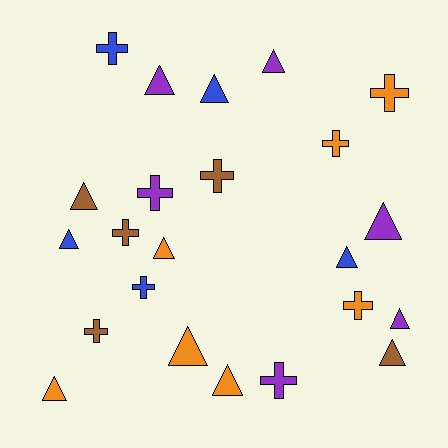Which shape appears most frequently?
Triangle, with 13 objects.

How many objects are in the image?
There are 23 objects.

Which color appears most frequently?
Orange, with 7 objects.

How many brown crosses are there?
There are 3 brown crosses.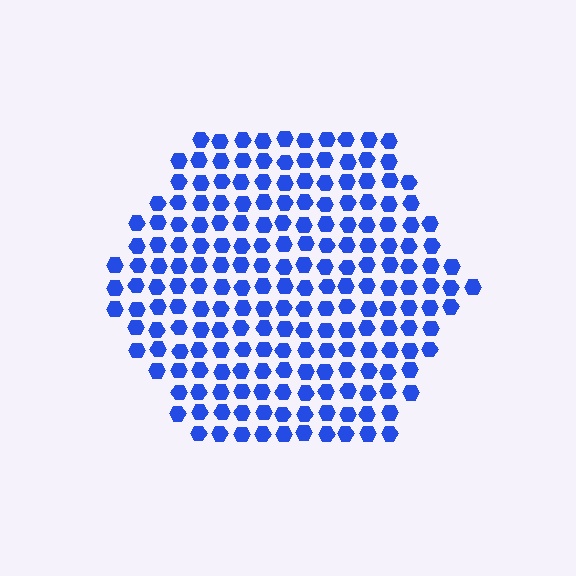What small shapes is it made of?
It is made of small hexagons.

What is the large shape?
The large shape is a hexagon.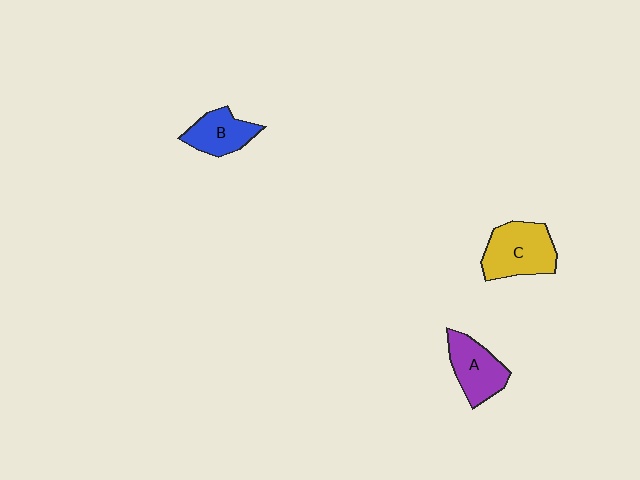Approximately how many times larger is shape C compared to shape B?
Approximately 1.5 times.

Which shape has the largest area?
Shape C (yellow).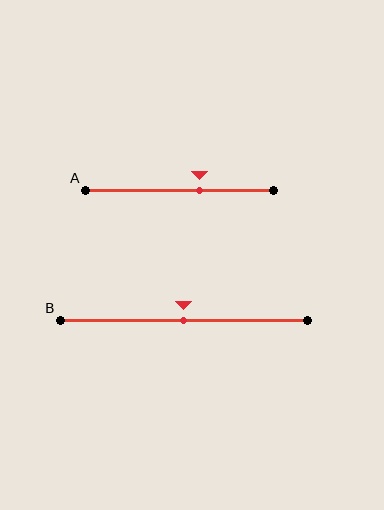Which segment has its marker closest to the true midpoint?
Segment B has its marker closest to the true midpoint.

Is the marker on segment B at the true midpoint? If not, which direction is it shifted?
Yes, the marker on segment B is at the true midpoint.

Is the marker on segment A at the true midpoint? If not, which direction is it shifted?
No, the marker on segment A is shifted to the right by about 10% of the segment length.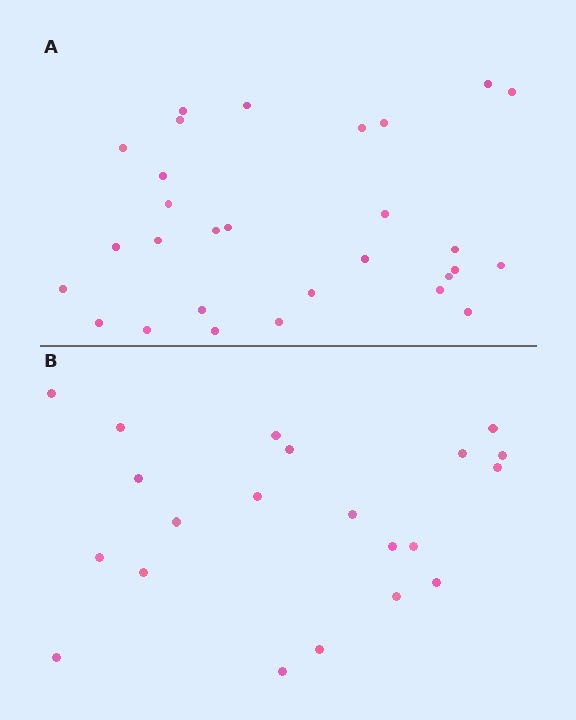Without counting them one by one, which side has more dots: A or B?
Region A (the top region) has more dots.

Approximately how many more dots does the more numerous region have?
Region A has roughly 8 or so more dots than region B.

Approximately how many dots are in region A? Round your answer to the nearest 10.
About 30 dots. (The exact count is 29, which rounds to 30.)